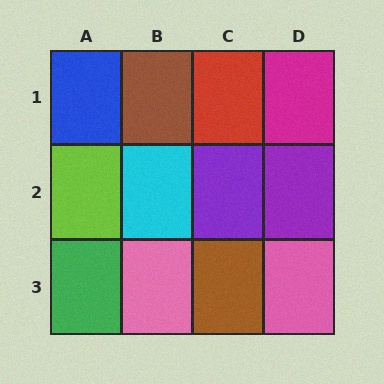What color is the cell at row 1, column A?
Blue.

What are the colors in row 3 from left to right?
Green, pink, brown, pink.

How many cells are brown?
2 cells are brown.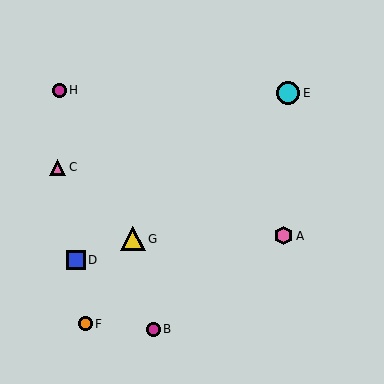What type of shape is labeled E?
Shape E is a cyan circle.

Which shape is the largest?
The yellow triangle (labeled G) is the largest.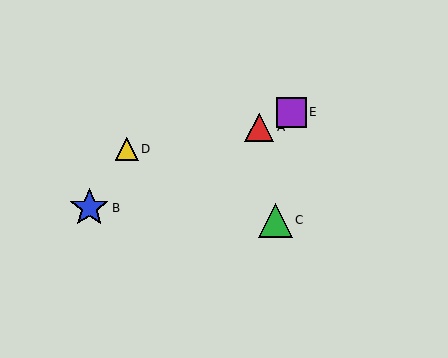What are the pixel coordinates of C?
Object C is at (275, 220).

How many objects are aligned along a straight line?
3 objects (A, B, E) are aligned along a straight line.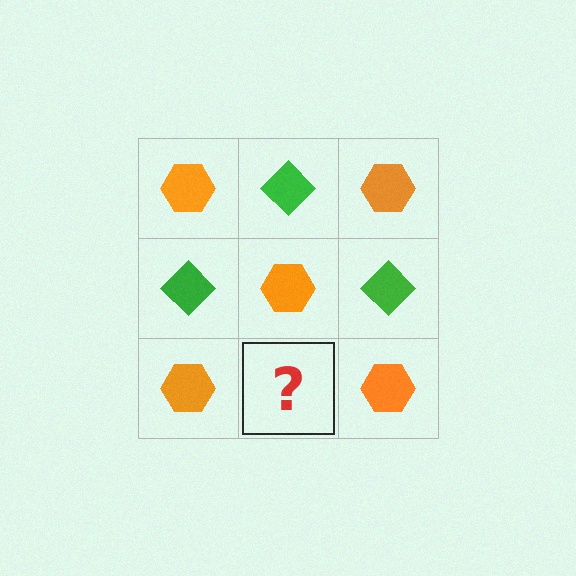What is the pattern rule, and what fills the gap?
The rule is that it alternates orange hexagon and green diamond in a checkerboard pattern. The gap should be filled with a green diamond.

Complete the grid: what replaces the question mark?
The question mark should be replaced with a green diamond.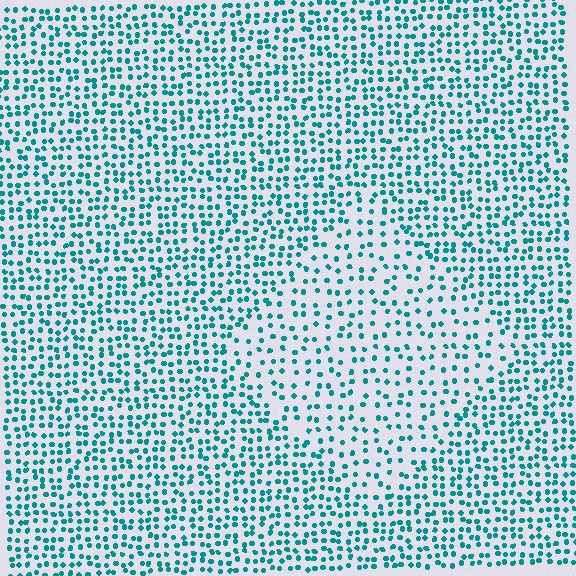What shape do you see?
I see a diamond.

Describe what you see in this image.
The image contains small teal elements arranged at two different densities. A diamond-shaped region is visible where the elements are less densely packed than the surrounding area.